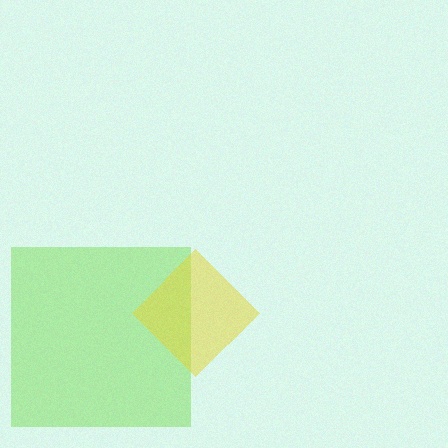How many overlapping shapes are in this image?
There are 2 overlapping shapes in the image.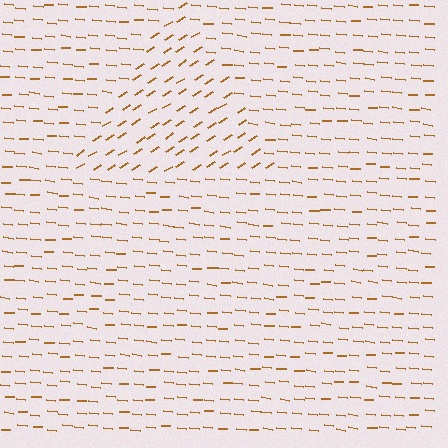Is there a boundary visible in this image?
Yes, there is a texture boundary formed by a change in line orientation.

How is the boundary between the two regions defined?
The boundary is defined purely by a change in line orientation (approximately 38 degrees difference). All lines are the same color and thickness.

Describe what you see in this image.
The image is filled with small brown line segments. A triangle region in the image has lines oriented differently from the surrounding lines, creating a visible texture boundary.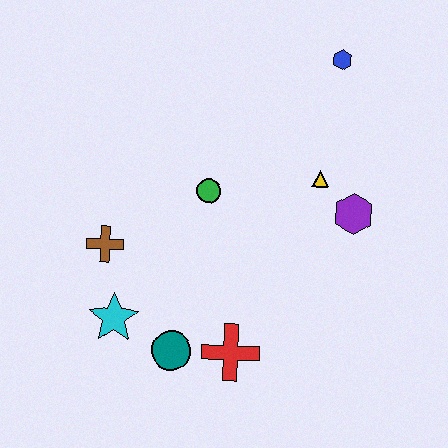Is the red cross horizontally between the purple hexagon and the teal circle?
Yes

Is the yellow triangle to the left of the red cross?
No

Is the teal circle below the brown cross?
Yes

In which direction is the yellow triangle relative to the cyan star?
The yellow triangle is to the right of the cyan star.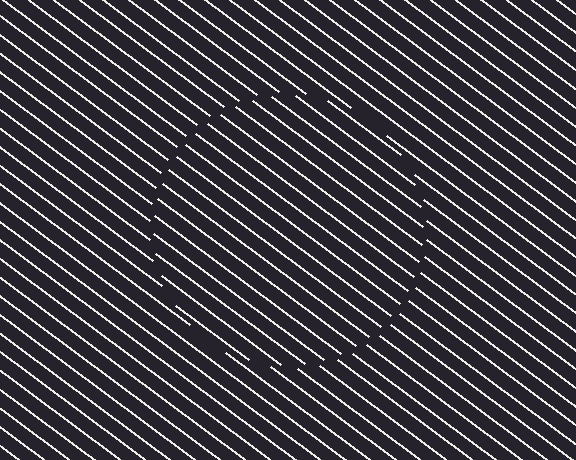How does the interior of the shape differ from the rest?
The interior of the shape contains the same grating, shifted by half a period — the contour is defined by the phase discontinuity where line-ends from the inner and outer gratings abut.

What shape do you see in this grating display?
An illusory circle. The interior of the shape contains the same grating, shifted by half a period — the contour is defined by the phase discontinuity where line-ends from the inner and outer gratings abut.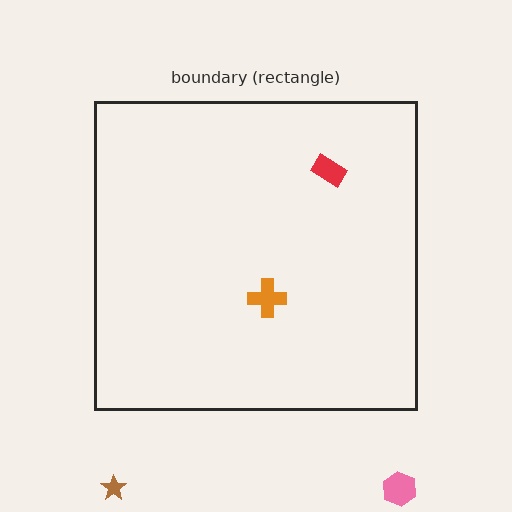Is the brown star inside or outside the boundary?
Outside.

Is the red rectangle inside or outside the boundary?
Inside.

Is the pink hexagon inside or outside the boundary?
Outside.